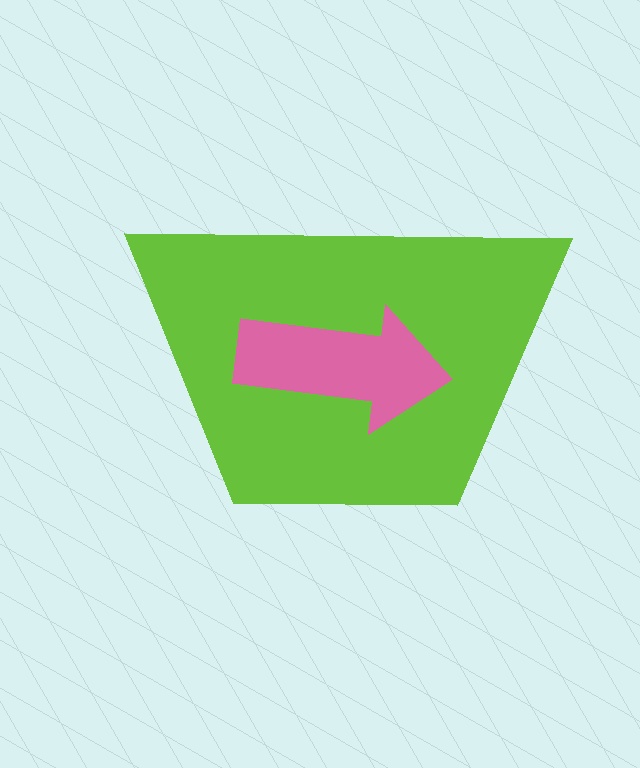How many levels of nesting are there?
2.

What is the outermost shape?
The lime trapezoid.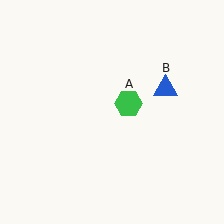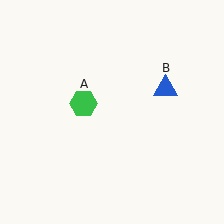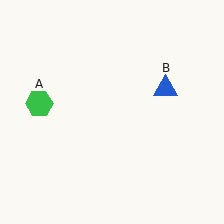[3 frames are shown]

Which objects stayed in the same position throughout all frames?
Blue triangle (object B) remained stationary.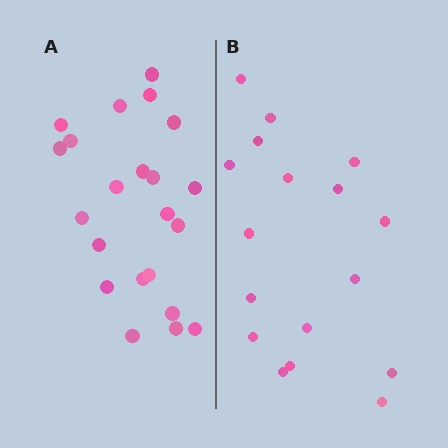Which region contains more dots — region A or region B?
Region A (the left region) has more dots.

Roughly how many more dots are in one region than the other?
Region A has about 5 more dots than region B.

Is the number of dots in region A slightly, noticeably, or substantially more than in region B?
Region A has noticeably more, but not dramatically so. The ratio is roughly 1.3 to 1.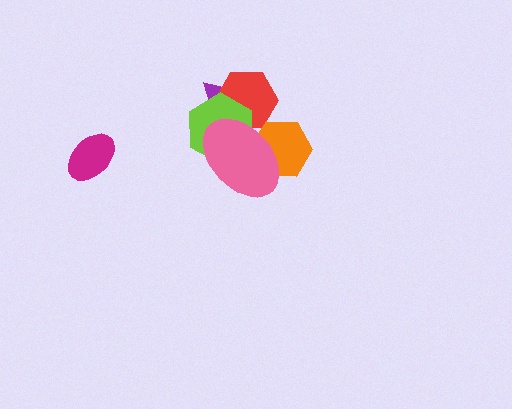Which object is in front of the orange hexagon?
The pink ellipse is in front of the orange hexagon.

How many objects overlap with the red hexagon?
3 objects overlap with the red hexagon.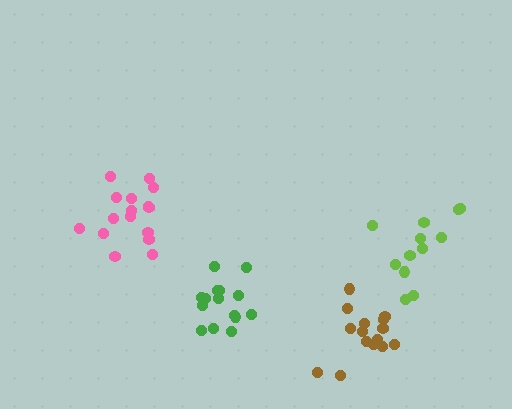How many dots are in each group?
Group 1: 16 dots, Group 2: 15 dots, Group 3: 12 dots, Group 4: 15 dots (58 total).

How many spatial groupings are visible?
There are 4 spatial groupings.